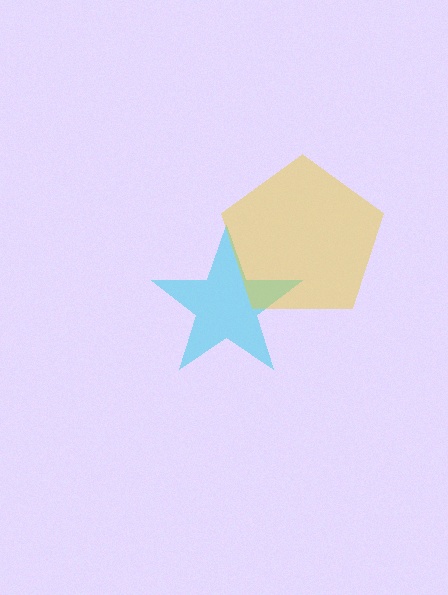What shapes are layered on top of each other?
The layered shapes are: a cyan star, a yellow pentagon.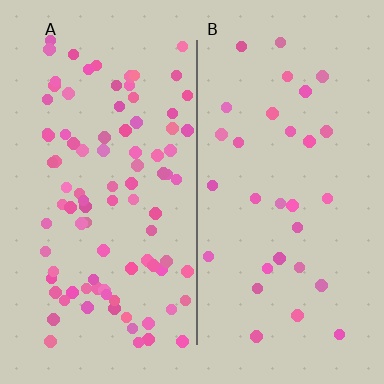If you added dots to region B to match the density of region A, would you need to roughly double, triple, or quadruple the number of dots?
Approximately triple.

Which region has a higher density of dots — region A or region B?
A (the left).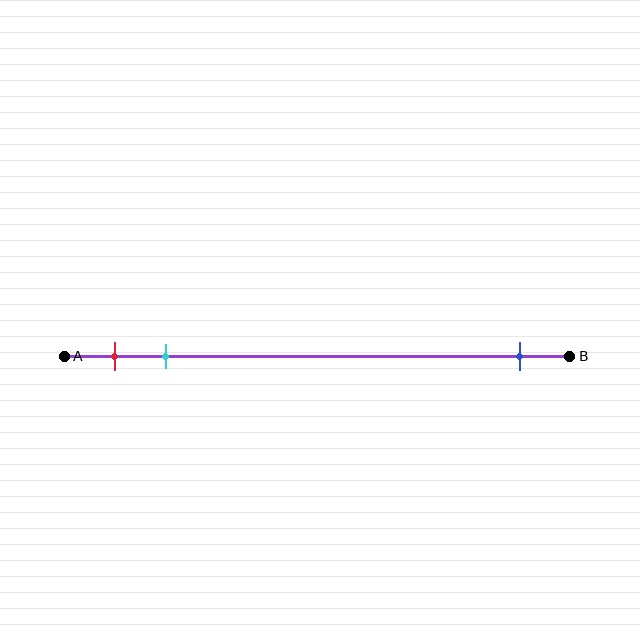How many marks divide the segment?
There are 3 marks dividing the segment.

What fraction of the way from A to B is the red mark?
The red mark is approximately 10% (0.1) of the way from A to B.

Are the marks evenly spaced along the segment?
No, the marks are not evenly spaced.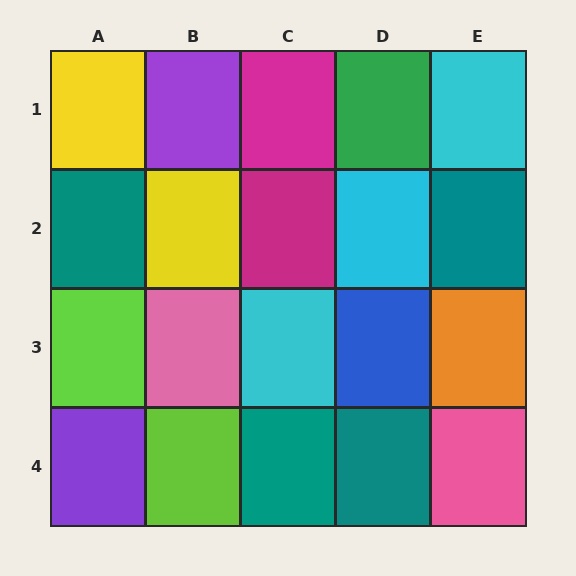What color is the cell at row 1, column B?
Purple.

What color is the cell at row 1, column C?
Magenta.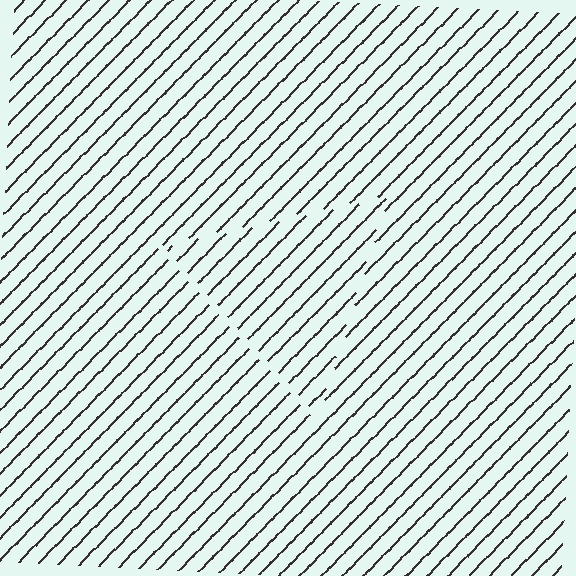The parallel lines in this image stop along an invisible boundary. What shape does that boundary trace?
An illusory triangle. The interior of the shape contains the same grating, shifted by half a period — the contour is defined by the phase discontinuity where line-ends from the inner and outer gratings abut.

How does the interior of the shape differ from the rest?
The interior of the shape contains the same grating, shifted by half a period — the contour is defined by the phase discontinuity where line-ends from the inner and outer gratings abut.